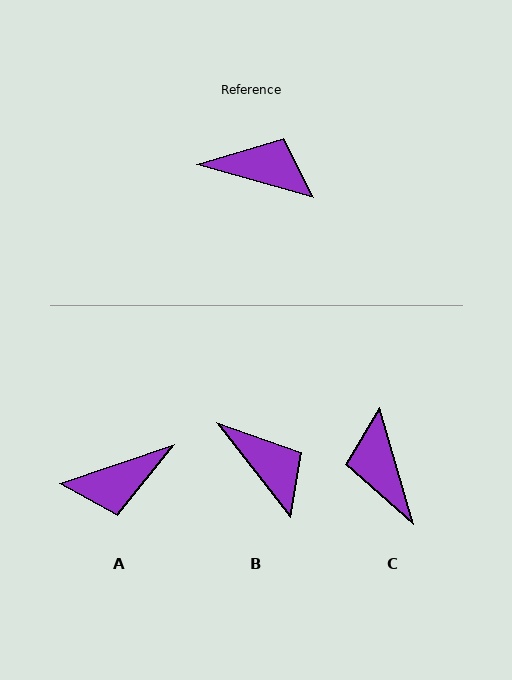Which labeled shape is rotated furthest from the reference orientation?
A, about 146 degrees away.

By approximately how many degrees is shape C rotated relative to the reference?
Approximately 122 degrees counter-clockwise.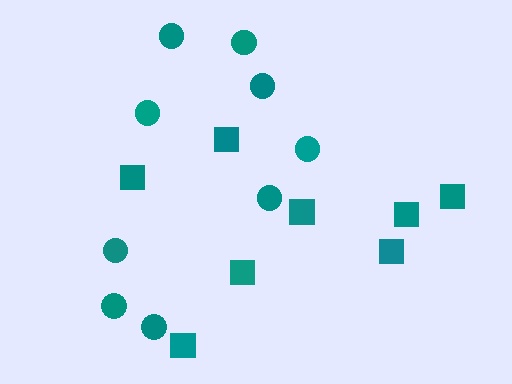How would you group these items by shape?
There are 2 groups: one group of circles (9) and one group of squares (8).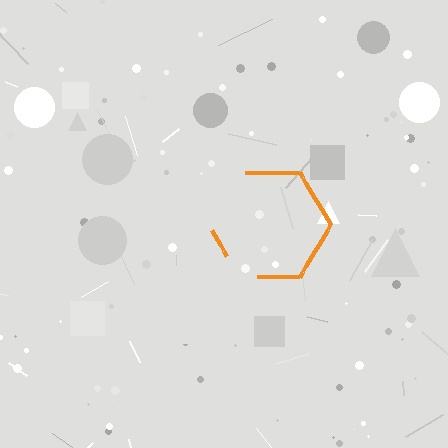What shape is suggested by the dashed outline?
The dashed outline suggests a hexagon.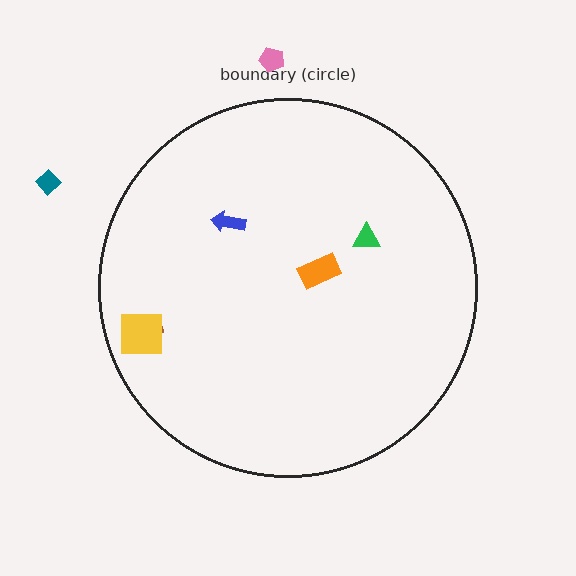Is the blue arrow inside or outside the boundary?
Inside.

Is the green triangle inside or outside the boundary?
Inside.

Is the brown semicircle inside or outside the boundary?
Inside.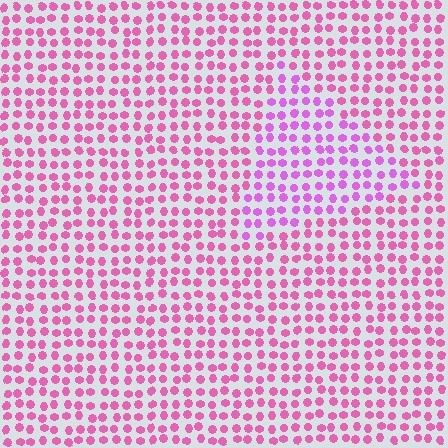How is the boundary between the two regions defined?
The boundary is defined purely by a slight shift in hue (about 27 degrees). Spacing, size, and orientation are identical on both sides.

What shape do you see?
I see a triangle.